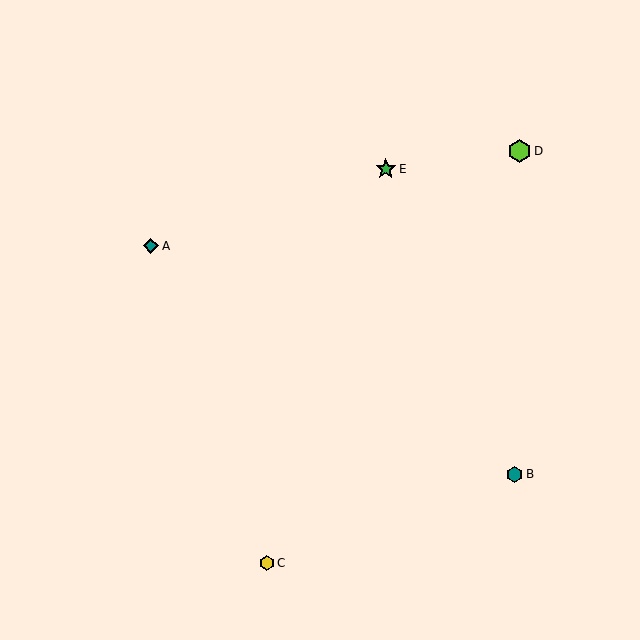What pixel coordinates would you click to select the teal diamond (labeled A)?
Click at (151, 246) to select the teal diamond A.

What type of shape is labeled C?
Shape C is a yellow hexagon.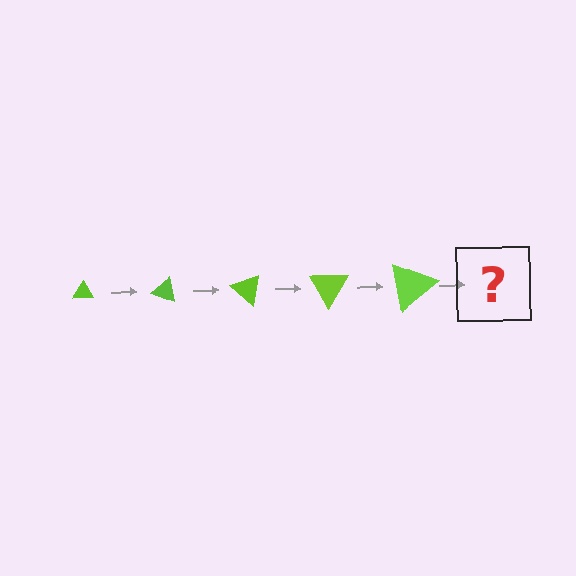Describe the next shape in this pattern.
It should be a triangle, larger than the previous one and rotated 100 degrees from the start.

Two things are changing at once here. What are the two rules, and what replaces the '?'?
The two rules are that the triangle grows larger each step and it rotates 20 degrees each step. The '?' should be a triangle, larger than the previous one and rotated 100 degrees from the start.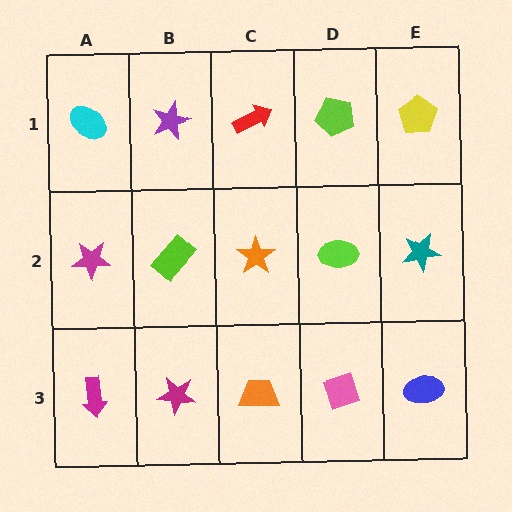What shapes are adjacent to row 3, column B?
A lime rectangle (row 2, column B), a magenta arrow (row 3, column A), an orange trapezoid (row 3, column C).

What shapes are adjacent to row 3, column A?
A magenta star (row 2, column A), a magenta star (row 3, column B).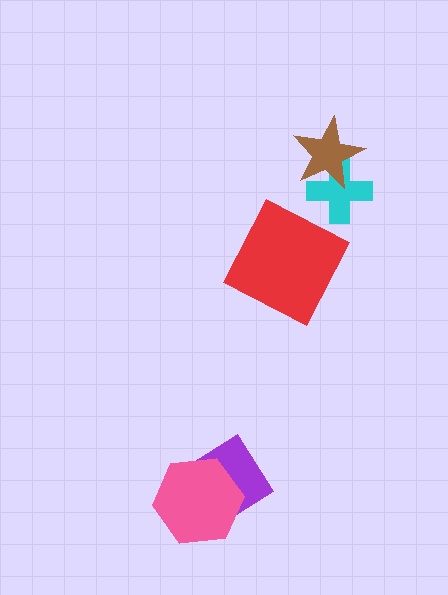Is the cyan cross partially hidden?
Yes, it is partially covered by another shape.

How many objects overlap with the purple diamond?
1 object overlaps with the purple diamond.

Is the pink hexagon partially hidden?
No, no other shape covers it.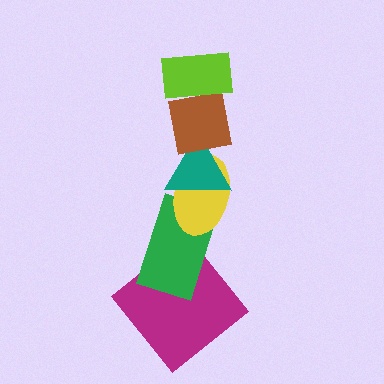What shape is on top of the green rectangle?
The yellow ellipse is on top of the green rectangle.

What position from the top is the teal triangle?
The teal triangle is 3rd from the top.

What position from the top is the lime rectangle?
The lime rectangle is 1st from the top.